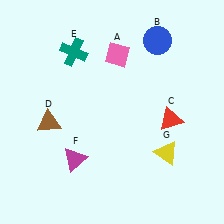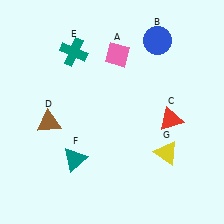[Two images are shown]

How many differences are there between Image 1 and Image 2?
There is 1 difference between the two images.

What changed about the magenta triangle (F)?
In Image 1, F is magenta. In Image 2, it changed to teal.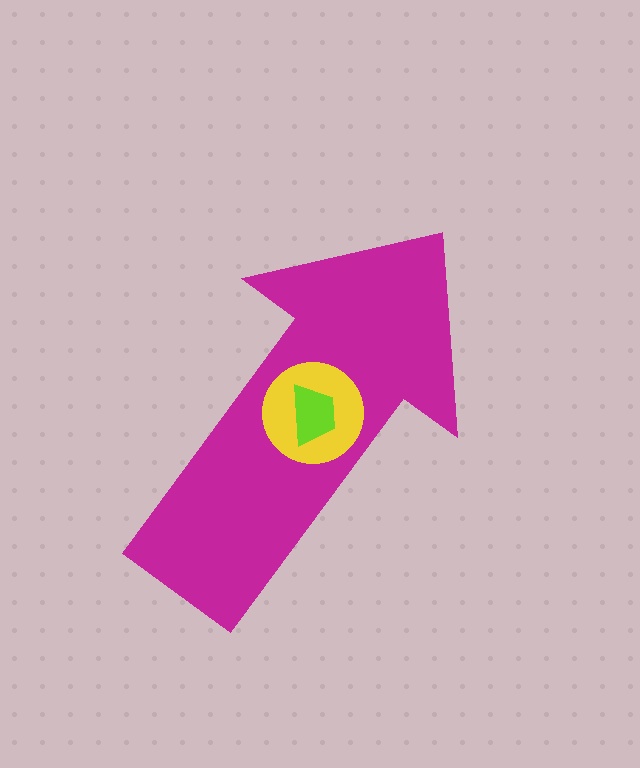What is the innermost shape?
The lime trapezoid.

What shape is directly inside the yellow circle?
The lime trapezoid.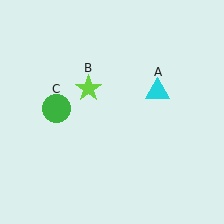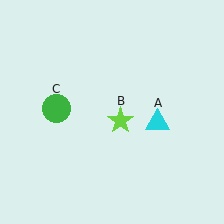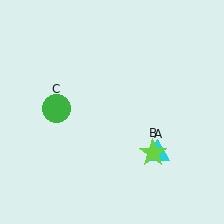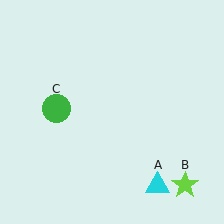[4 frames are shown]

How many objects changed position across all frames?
2 objects changed position: cyan triangle (object A), lime star (object B).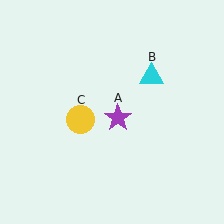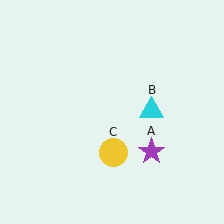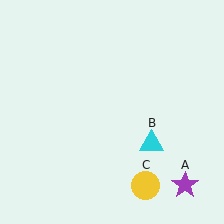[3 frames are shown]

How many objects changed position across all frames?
3 objects changed position: purple star (object A), cyan triangle (object B), yellow circle (object C).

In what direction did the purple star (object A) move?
The purple star (object A) moved down and to the right.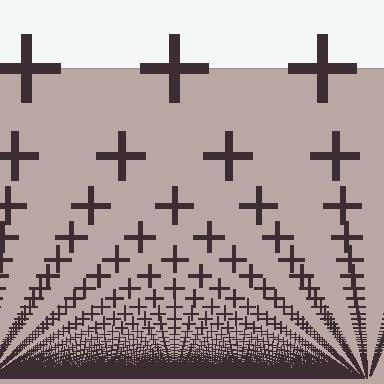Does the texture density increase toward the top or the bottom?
Density increases toward the bottom.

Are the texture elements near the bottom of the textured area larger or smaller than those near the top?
Smaller. The gradient is inverted — elements near the bottom are smaller and denser.